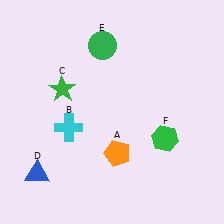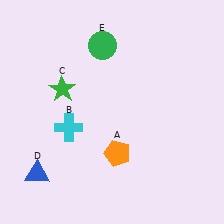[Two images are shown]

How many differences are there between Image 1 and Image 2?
There is 1 difference between the two images.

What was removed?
The green hexagon (F) was removed in Image 2.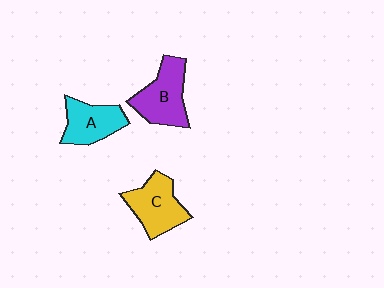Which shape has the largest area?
Shape B (purple).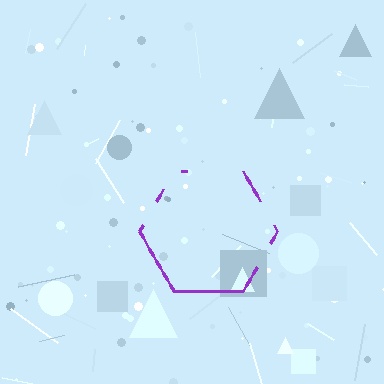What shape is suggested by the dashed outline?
The dashed outline suggests a hexagon.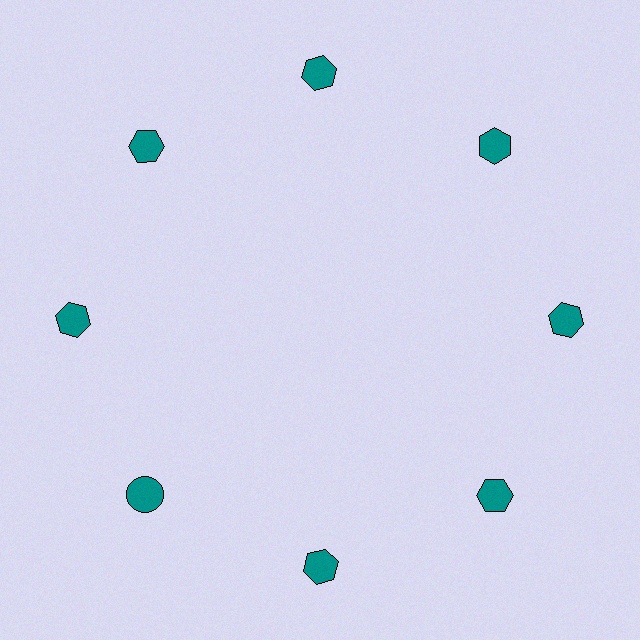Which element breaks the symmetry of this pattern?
The teal circle at roughly the 8 o'clock position breaks the symmetry. All other shapes are teal hexagons.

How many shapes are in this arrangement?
There are 8 shapes arranged in a ring pattern.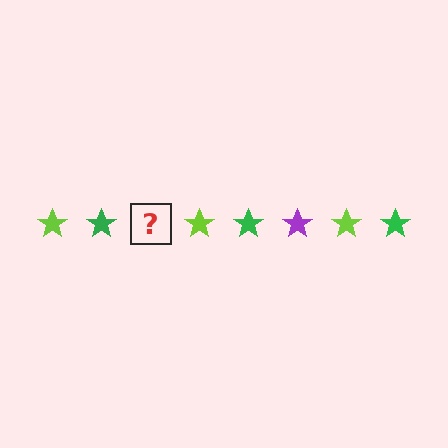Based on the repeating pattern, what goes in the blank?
The blank should be a purple star.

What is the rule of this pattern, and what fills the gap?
The rule is that the pattern cycles through lime, green, purple stars. The gap should be filled with a purple star.